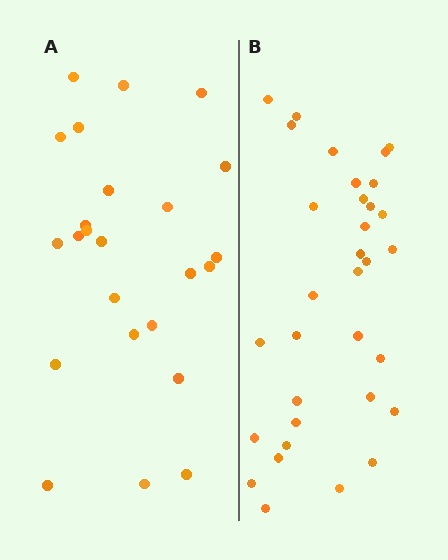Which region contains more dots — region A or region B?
Region B (the right region) has more dots.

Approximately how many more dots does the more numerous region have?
Region B has roughly 8 or so more dots than region A.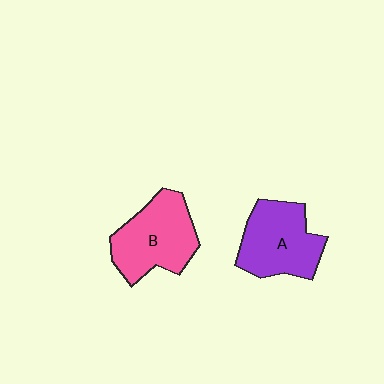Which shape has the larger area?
Shape B (pink).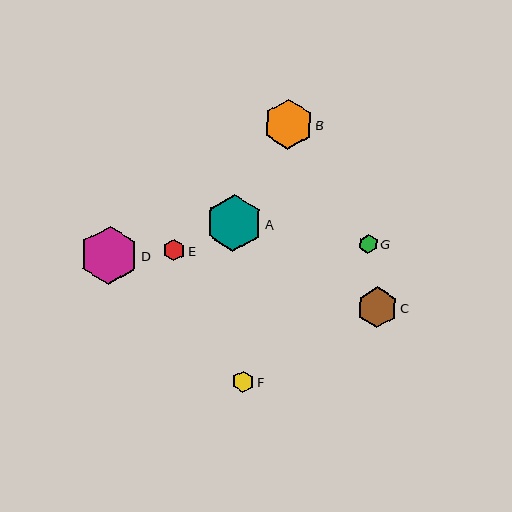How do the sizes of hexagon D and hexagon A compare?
Hexagon D and hexagon A are approximately the same size.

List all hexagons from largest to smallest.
From largest to smallest: D, A, B, C, E, F, G.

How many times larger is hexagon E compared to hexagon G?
Hexagon E is approximately 1.1 times the size of hexagon G.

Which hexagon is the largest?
Hexagon D is the largest with a size of approximately 58 pixels.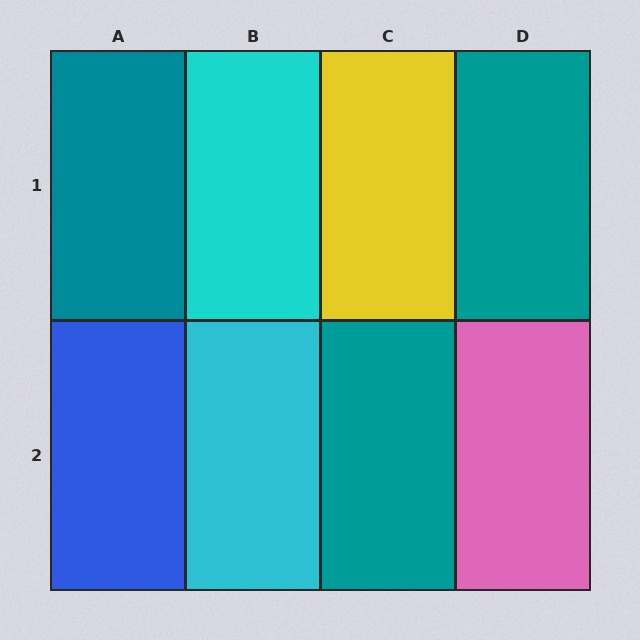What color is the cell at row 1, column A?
Teal.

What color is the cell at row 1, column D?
Teal.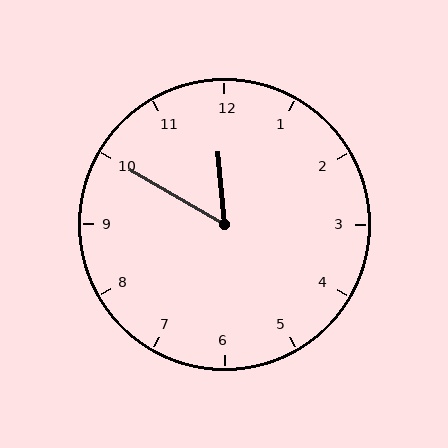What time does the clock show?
11:50.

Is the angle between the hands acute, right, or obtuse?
It is acute.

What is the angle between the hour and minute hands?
Approximately 55 degrees.